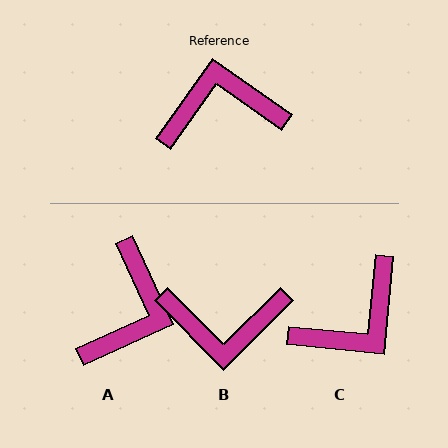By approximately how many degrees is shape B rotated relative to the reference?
Approximately 170 degrees counter-clockwise.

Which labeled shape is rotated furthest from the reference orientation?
B, about 170 degrees away.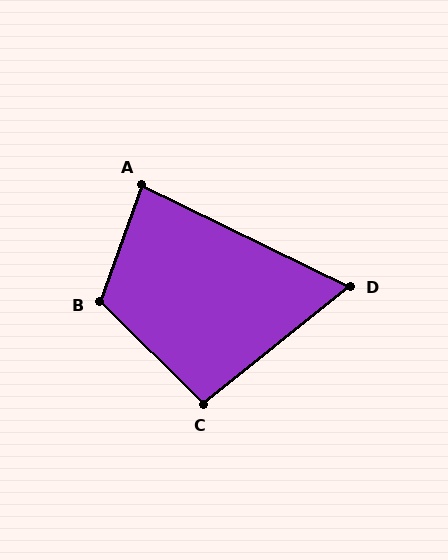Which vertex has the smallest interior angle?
D, at approximately 65 degrees.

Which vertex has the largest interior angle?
B, at approximately 115 degrees.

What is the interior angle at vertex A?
Approximately 83 degrees (acute).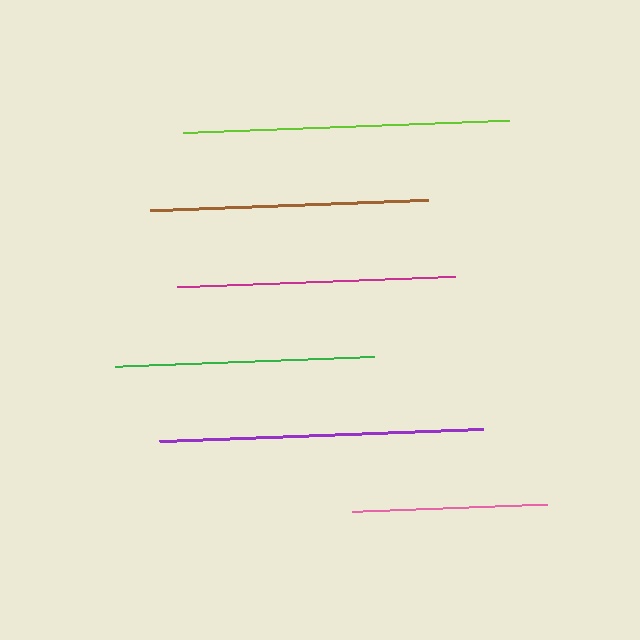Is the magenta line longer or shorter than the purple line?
The purple line is longer than the magenta line.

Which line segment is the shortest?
The pink line is the shortest at approximately 195 pixels.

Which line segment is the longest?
The lime line is the longest at approximately 326 pixels.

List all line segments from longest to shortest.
From longest to shortest: lime, purple, magenta, brown, green, pink.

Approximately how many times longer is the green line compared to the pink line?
The green line is approximately 1.3 times the length of the pink line.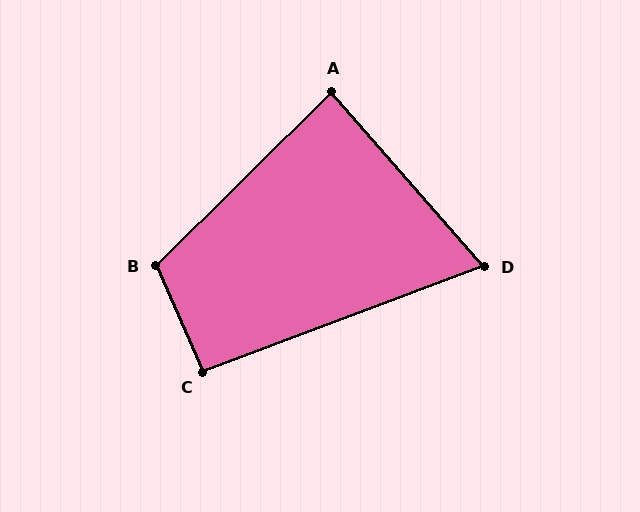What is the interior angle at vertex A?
Approximately 86 degrees (approximately right).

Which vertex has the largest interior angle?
B, at approximately 111 degrees.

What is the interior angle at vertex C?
Approximately 94 degrees (approximately right).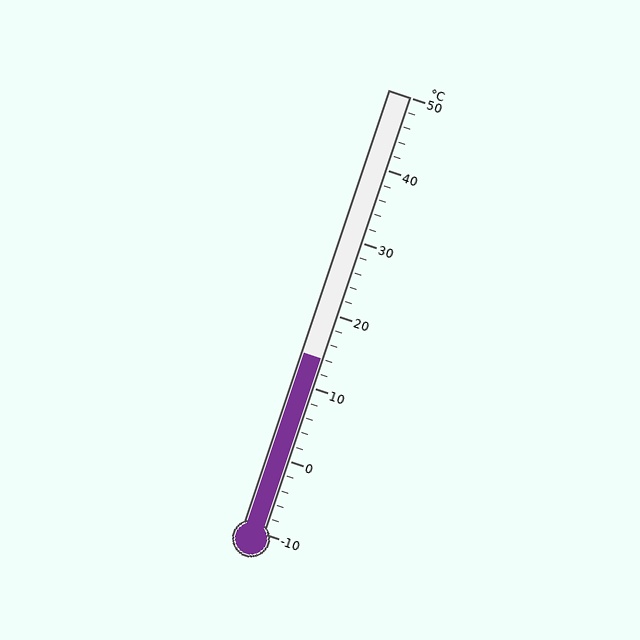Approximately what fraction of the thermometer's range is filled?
The thermometer is filled to approximately 40% of its range.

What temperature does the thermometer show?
The thermometer shows approximately 14°C.